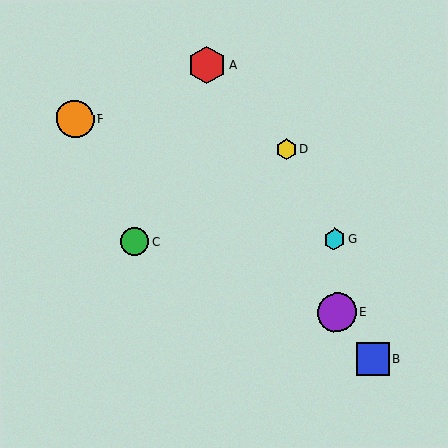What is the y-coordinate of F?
Object F is at y≈119.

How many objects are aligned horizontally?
2 objects (C, G) are aligned horizontally.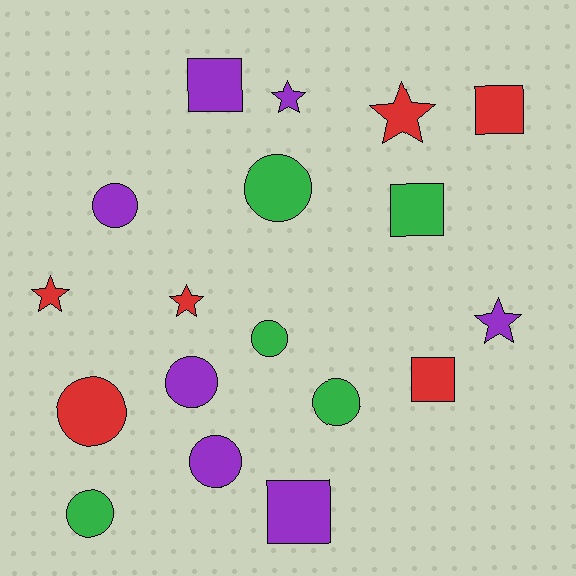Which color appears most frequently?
Purple, with 7 objects.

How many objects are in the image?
There are 18 objects.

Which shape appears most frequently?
Circle, with 8 objects.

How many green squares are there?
There is 1 green square.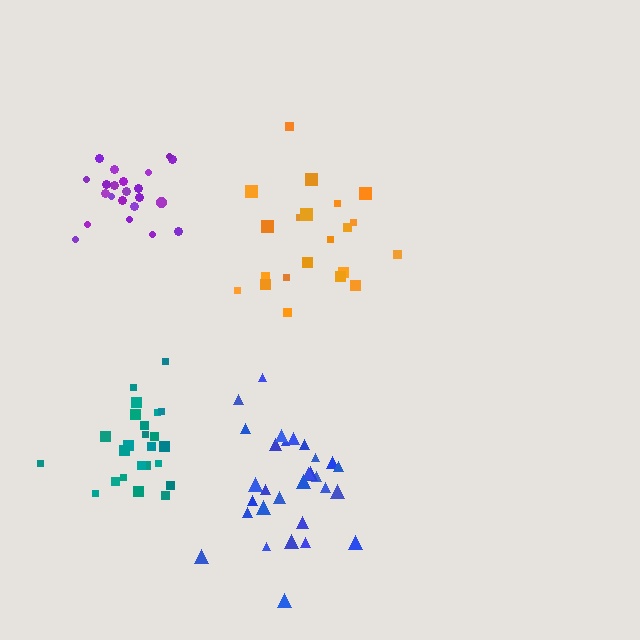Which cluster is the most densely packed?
Purple.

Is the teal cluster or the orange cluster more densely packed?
Teal.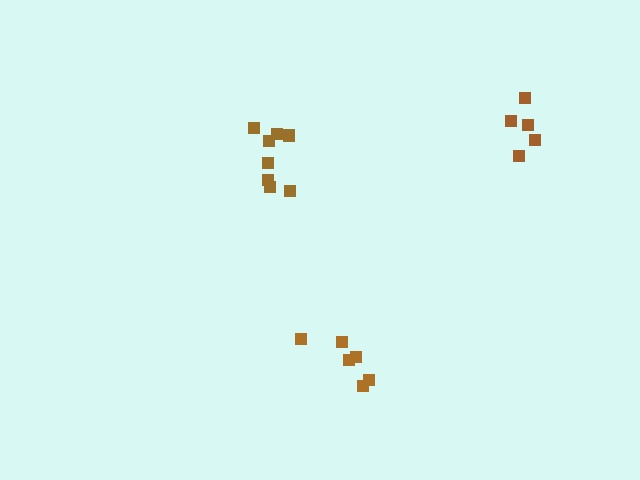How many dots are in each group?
Group 1: 5 dots, Group 2: 6 dots, Group 3: 8 dots (19 total).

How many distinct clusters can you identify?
There are 3 distinct clusters.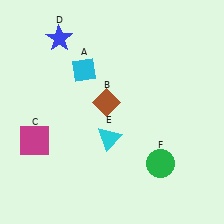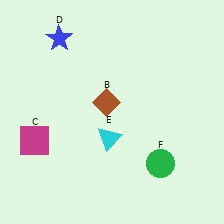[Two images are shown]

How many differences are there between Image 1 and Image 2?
There is 1 difference between the two images.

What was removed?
The cyan diamond (A) was removed in Image 2.